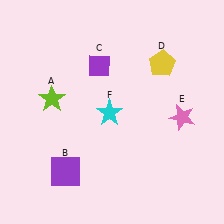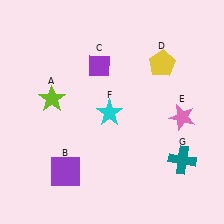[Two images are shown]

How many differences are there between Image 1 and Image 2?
There is 1 difference between the two images.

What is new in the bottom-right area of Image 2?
A teal cross (G) was added in the bottom-right area of Image 2.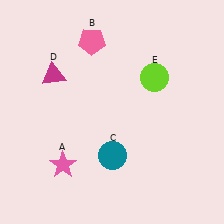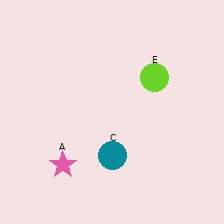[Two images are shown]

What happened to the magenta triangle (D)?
The magenta triangle (D) was removed in Image 2. It was in the top-left area of Image 1.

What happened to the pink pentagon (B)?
The pink pentagon (B) was removed in Image 2. It was in the top-left area of Image 1.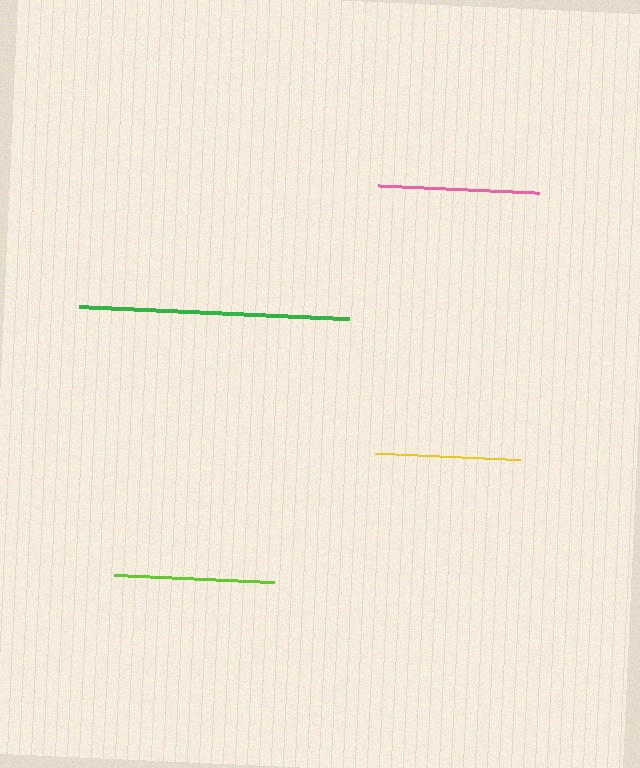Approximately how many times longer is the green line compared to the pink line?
The green line is approximately 1.7 times the length of the pink line.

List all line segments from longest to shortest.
From longest to shortest: green, pink, lime, yellow.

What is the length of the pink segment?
The pink segment is approximately 161 pixels long.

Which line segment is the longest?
The green line is the longest at approximately 270 pixels.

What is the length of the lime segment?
The lime segment is approximately 160 pixels long.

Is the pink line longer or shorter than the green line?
The green line is longer than the pink line.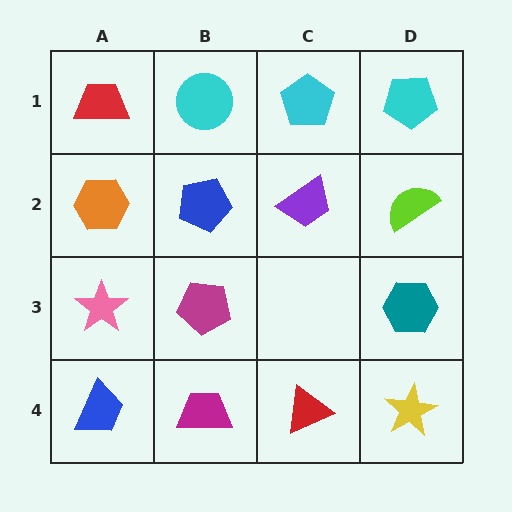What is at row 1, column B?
A cyan circle.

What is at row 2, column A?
An orange hexagon.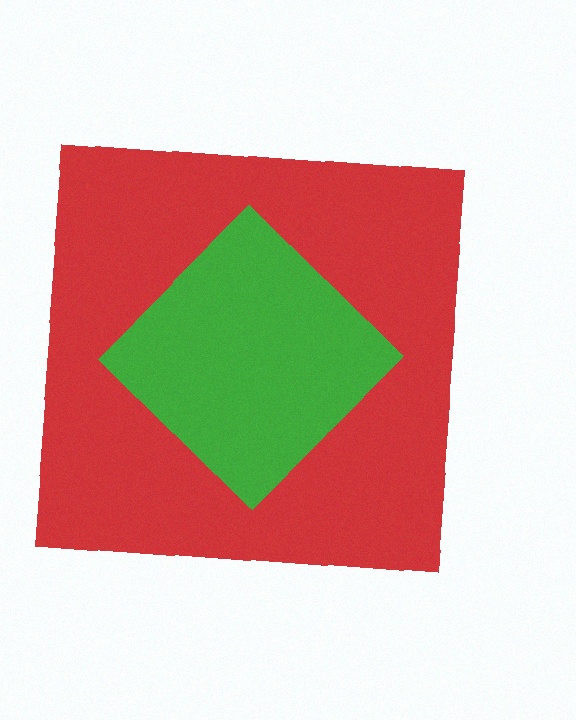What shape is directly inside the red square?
The green diamond.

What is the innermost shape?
The green diamond.